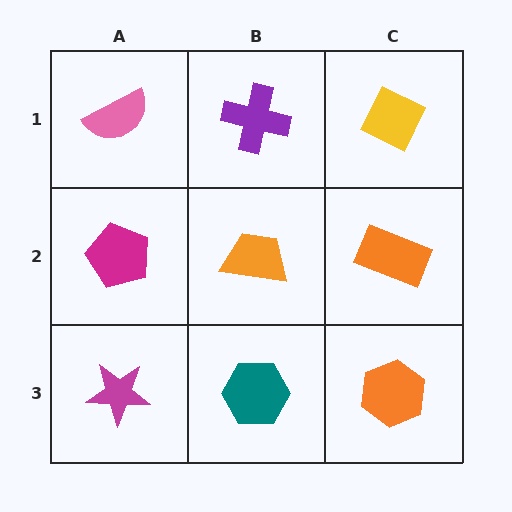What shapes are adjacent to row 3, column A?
A magenta pentagon (row 2, column A), a teal hexagon (row 3, column B).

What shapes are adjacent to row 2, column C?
A yellow diamond (row 1, column C), an orange hexagon (row 3, column C), an orange trapezoid (row 2, column B).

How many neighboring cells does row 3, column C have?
2.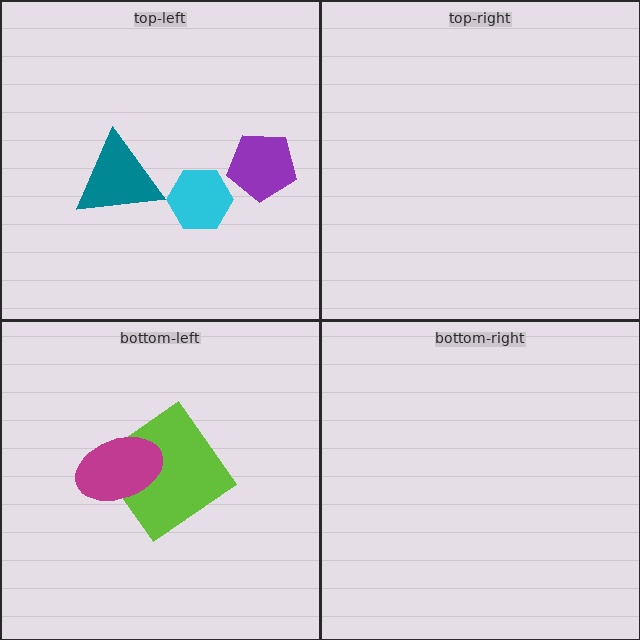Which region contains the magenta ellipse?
The bottom-left region.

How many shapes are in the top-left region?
3.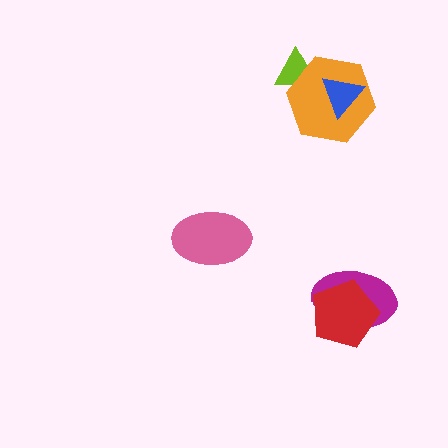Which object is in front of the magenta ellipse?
The red pentagon is in front of the magenta ellipse.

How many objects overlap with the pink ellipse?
0 objects overlap with the pink ellipse.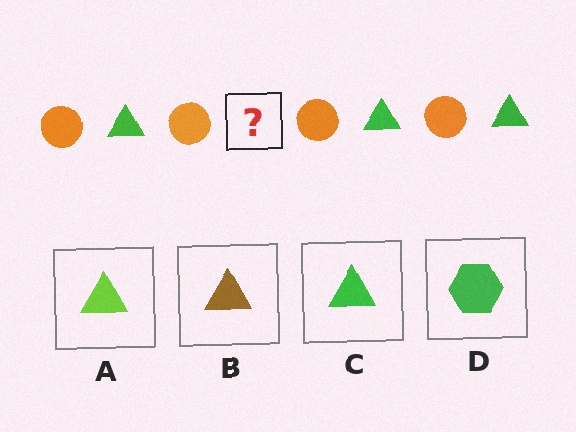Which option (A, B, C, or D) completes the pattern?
C.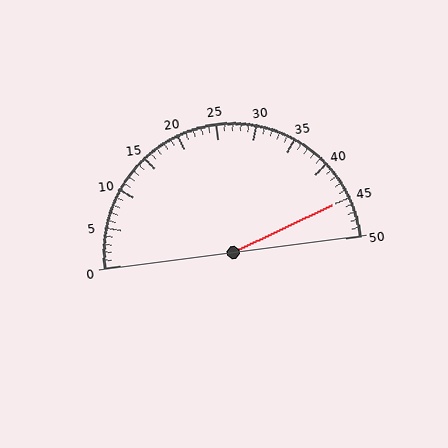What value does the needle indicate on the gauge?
The needle indicates approximately 45.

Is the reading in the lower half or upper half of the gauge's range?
The reading is in the upper half of the range (0 to 50).